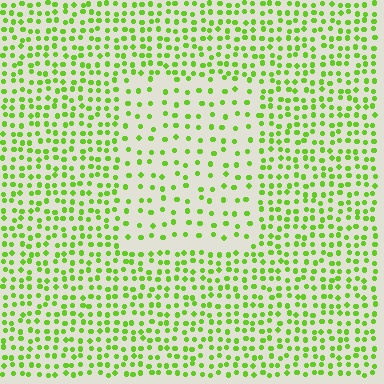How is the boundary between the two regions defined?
The boundary is defined by a change in element density (approximately 2.0x ratio). All elements are the same color, size, and shape.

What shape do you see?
I see a rectangle.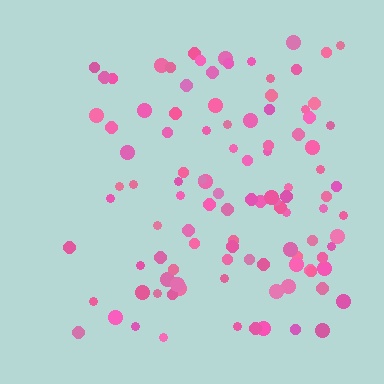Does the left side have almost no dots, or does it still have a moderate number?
Still a moderate number, just noticeably fewer than the right.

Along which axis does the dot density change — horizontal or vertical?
Horizontal.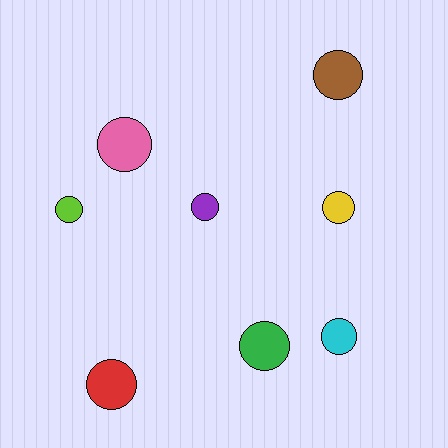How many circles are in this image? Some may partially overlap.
There are 8 circles.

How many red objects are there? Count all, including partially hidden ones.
There is 1 red object.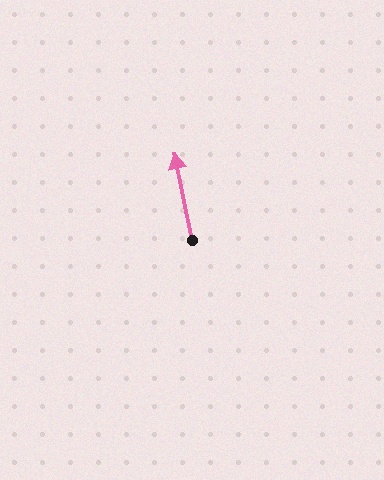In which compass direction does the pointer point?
North.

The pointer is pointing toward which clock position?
Roughly 12 o'clock.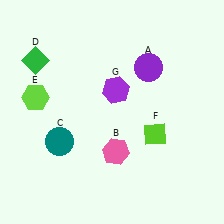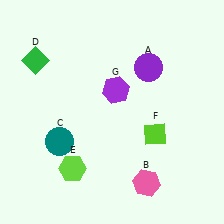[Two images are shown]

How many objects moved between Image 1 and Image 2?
2 objects moved between the two images.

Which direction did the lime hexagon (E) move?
The lime hexagon (E) moved down.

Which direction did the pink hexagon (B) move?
The pink hexagon (B) moved down.